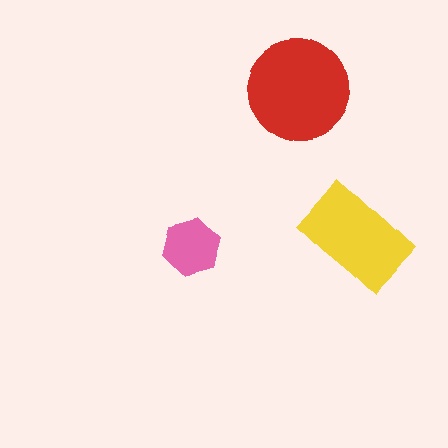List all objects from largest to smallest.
The red circle, the yellow rectangle, the pink hexagon.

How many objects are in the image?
There are 3 objects in the image.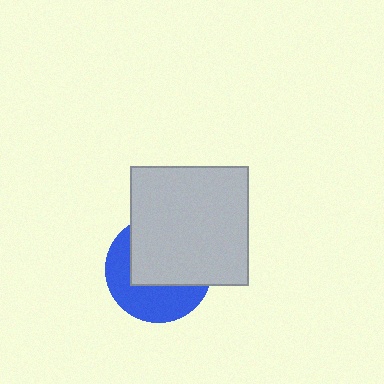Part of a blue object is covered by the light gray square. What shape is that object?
It is a circle.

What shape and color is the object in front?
The object in front is a light gray square.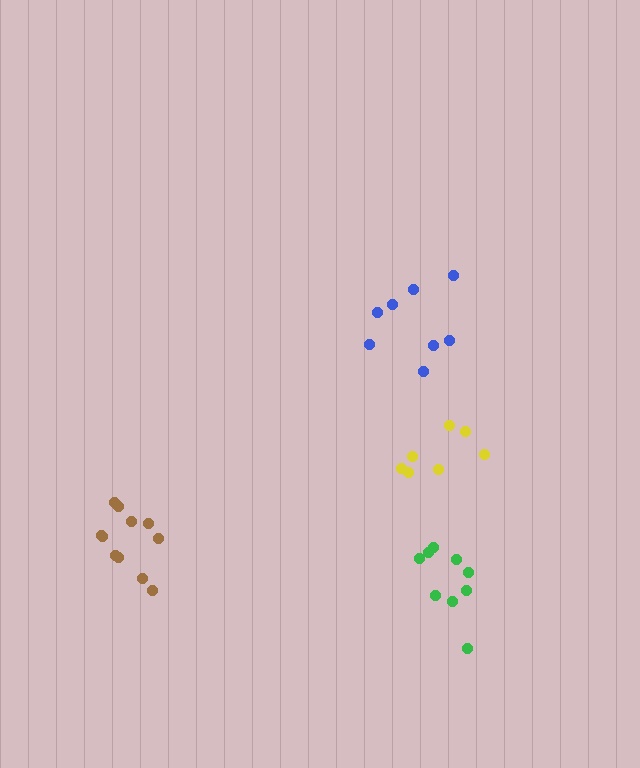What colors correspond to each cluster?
The clusters are colored: blue, green, brown, yellow.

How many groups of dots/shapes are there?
There are 4 groups.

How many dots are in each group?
Group 1: 8 dots, Group 2: 9 dots, Group 3: 11 dots, Group 4: 7 dots (35 total).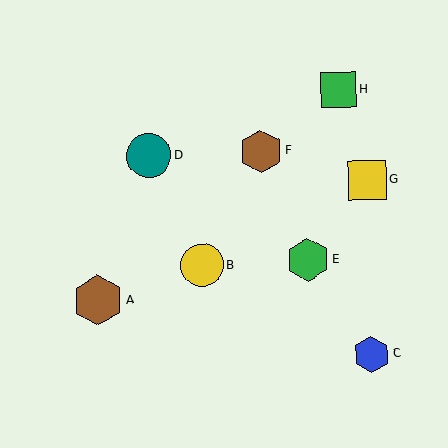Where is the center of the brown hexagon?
The center of the brown hexagon is at (261, 151).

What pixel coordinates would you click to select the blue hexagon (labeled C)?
Click at (371, 354) to select the blue hexagon C.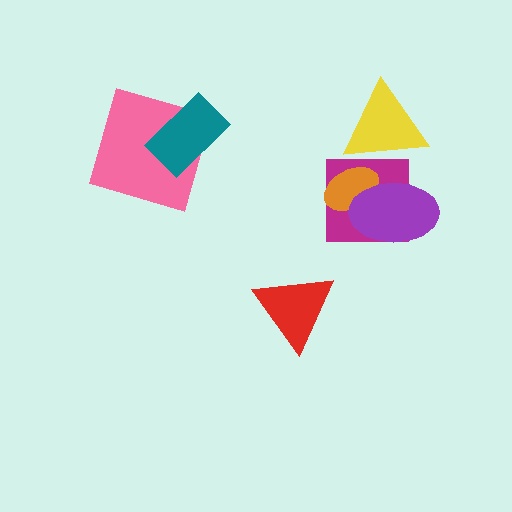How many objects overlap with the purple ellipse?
2 objects overlap with the purple ellipse.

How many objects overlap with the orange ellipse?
2 objects overlap with the orange ellipse.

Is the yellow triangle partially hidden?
No, no other shape covers it.